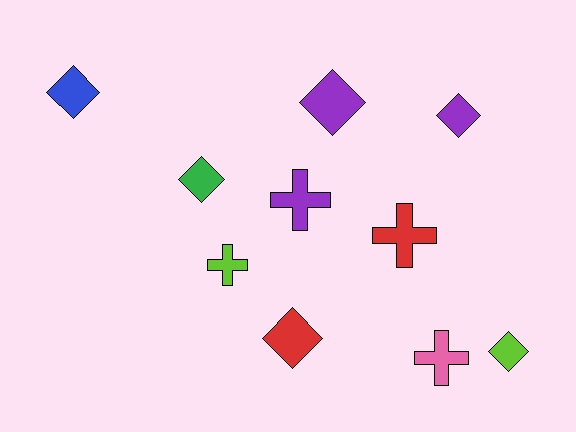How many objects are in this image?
There are 10 objects.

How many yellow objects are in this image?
There are no yellow objects.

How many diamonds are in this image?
There are 6 diamonds.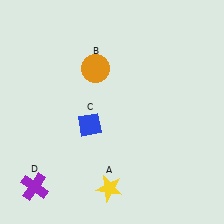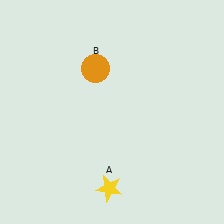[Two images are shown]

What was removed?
The purple cross (D), the blue diamond (C) were removed in Image 2.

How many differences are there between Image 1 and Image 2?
There are 2 differences between the two images.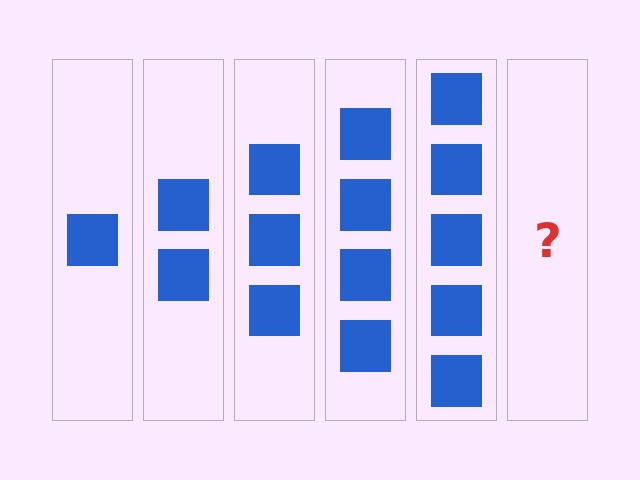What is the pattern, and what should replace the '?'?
The pattern is that each step adds one more square. The '?' should be 6 squares.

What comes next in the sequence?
The next element should be 6 squares.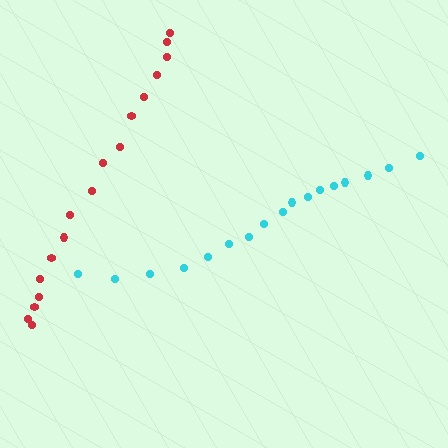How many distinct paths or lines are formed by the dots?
There are 2 distinct paths.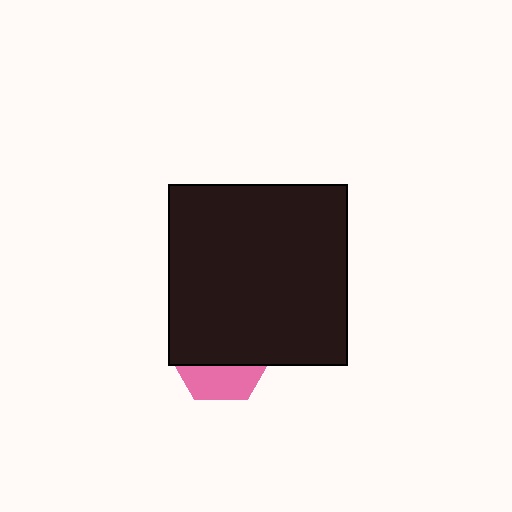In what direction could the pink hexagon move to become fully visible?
The pink hexagon could move down. That would shift it out from behind the black rectangle entirely.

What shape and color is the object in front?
The object in front is a black rectangle.